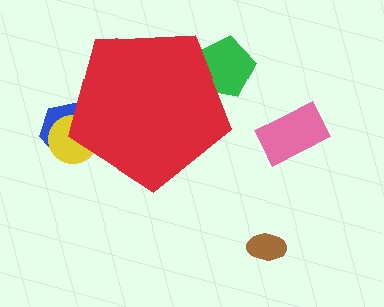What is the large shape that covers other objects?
A red pentagon.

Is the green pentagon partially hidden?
Yes, the green pentagon is partially hidden behind the red pentagon.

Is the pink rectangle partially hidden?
No, the pink rectangle is fully visible.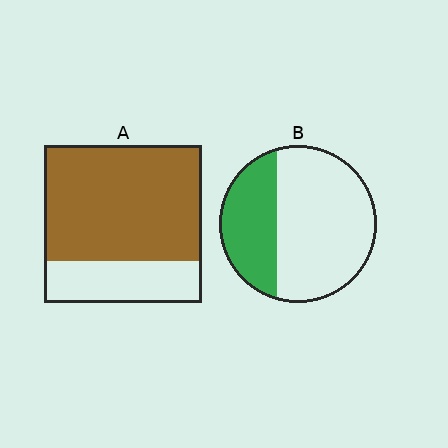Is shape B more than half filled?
No.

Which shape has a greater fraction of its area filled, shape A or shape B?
Shape A.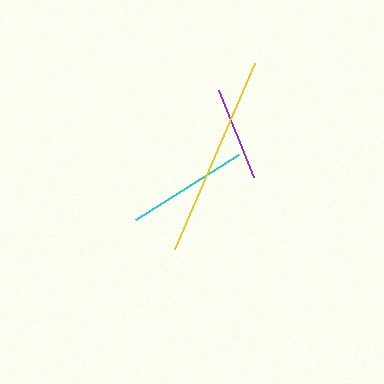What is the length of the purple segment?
The purple segment is approximately 94 pixels long.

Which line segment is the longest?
The yellow line is the longest at approximately 202 pixels.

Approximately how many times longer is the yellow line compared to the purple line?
The yellow line is approximately 2.1 times the length of the purple line.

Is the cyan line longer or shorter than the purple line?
The cyan line is longer than the purple line.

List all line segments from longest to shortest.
From longest to shortest: yellow, cyan, purple.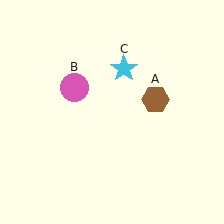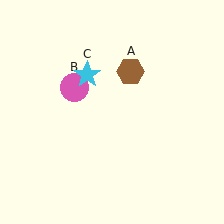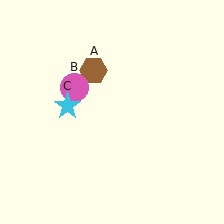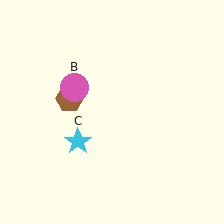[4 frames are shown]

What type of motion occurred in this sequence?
The brown hexagon (object A), cyan star (object C) rotated counterclockwise around the center of the scene.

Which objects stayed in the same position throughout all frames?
Pink circle (object B) remained stationary.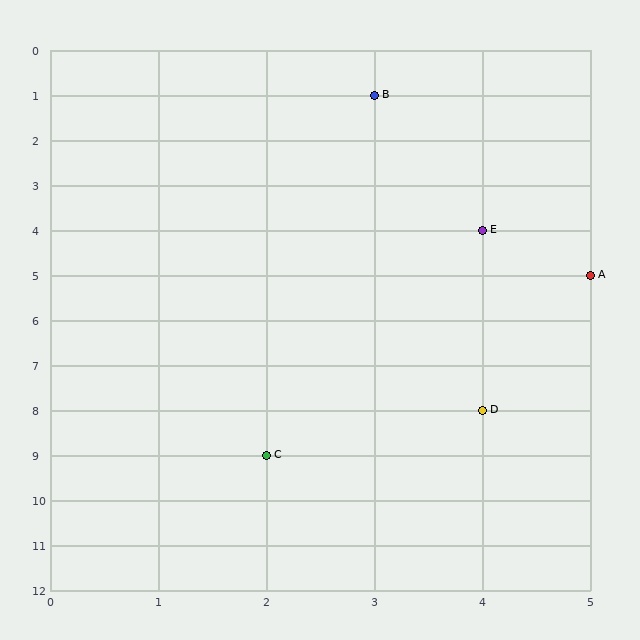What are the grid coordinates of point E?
Point E is at grid coordinates (4, 4).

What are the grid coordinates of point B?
Point B is at grid coordinates (3, 1).